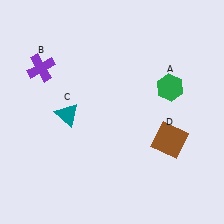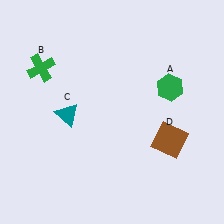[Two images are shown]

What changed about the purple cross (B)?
In Image 1, B is purple. In Image 2, it changed to green.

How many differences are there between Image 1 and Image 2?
There is 1 difference between the two images.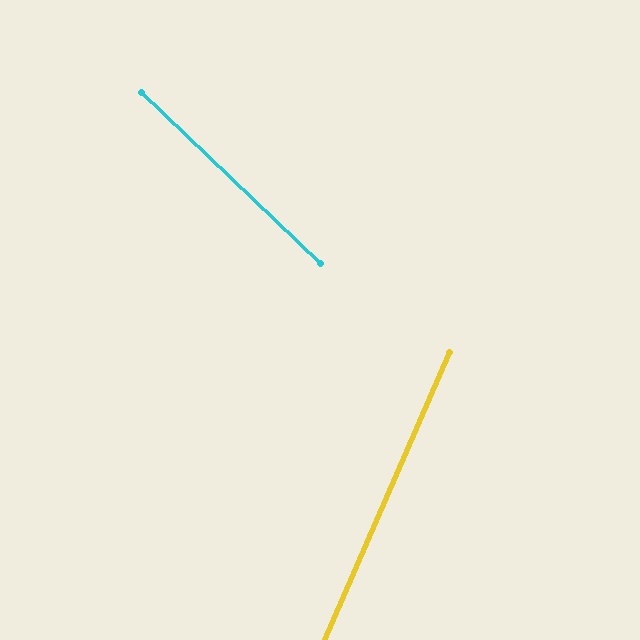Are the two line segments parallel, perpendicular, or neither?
Neither parallel nor perpendicular — they differ by about 70°.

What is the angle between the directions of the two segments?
Approximately 70 degrees.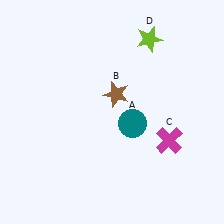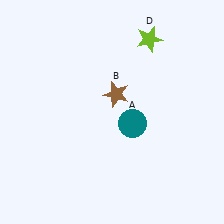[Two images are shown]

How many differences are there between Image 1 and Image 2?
There is 1 difference between the two images.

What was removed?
The magenta cross (C) was removed in Image 2.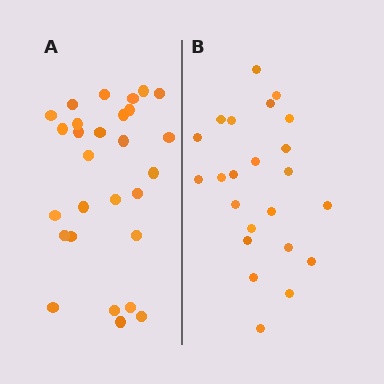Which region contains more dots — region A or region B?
Region A (the left region) has more dots.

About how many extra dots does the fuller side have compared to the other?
Region A has about 5 more dots than region B.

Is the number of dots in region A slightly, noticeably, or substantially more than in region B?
Region A has only slightly more — the two regions are fairly close. The ratio is roughly 1.2 to 1.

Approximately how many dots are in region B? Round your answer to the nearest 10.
About 20 dots. (The exact count is 23, which rounds to 20.)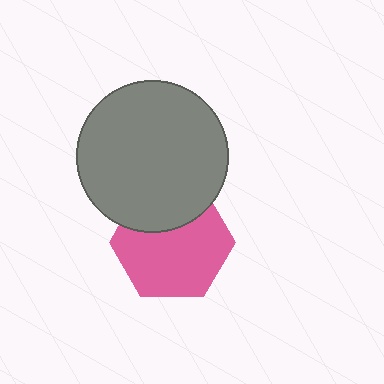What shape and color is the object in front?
The object in front is a gray circle.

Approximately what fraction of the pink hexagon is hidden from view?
Roughly 30% of the pink hexagon is hidden behind the gray circle.